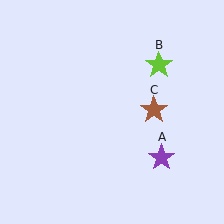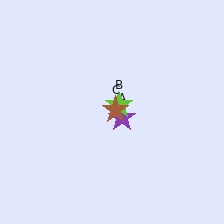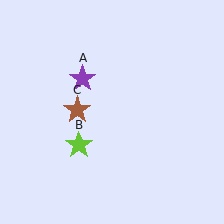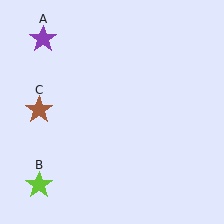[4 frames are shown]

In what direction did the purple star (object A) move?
The purple star (object A) moved up and to the left.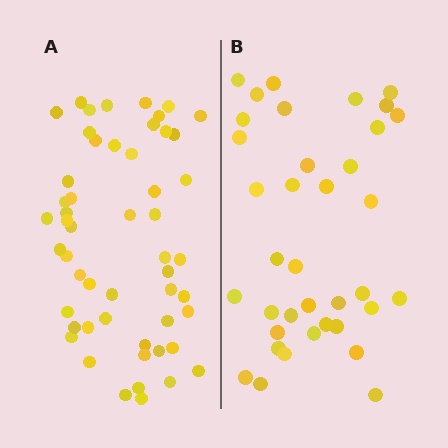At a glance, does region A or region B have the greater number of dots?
Region A (the left region) has more dots.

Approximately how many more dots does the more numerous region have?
Region A has approximately 15 more dots than region B.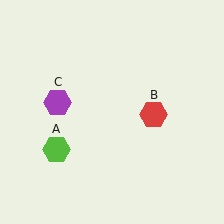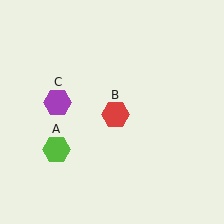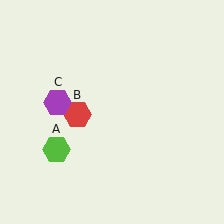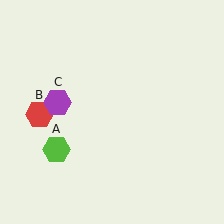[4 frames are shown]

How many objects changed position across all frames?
1 object changed position: red hexagon (object B).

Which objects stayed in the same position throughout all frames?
Lime hexagon (object A) and purple hexagon (object C) remained stationary.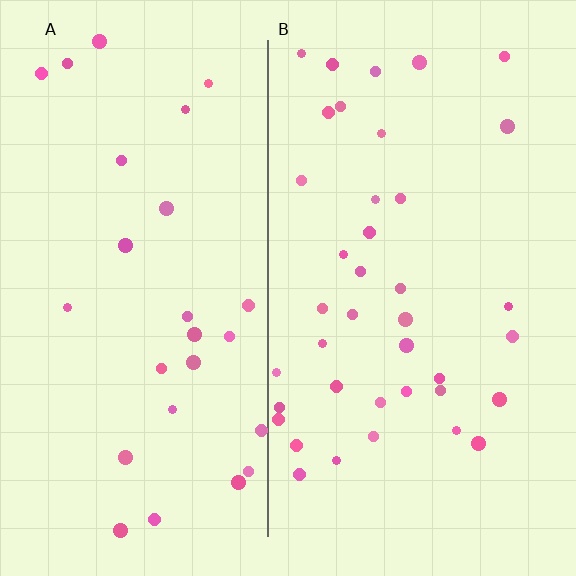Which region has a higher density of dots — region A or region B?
B (the right).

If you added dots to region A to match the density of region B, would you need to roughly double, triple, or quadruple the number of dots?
Approximately double.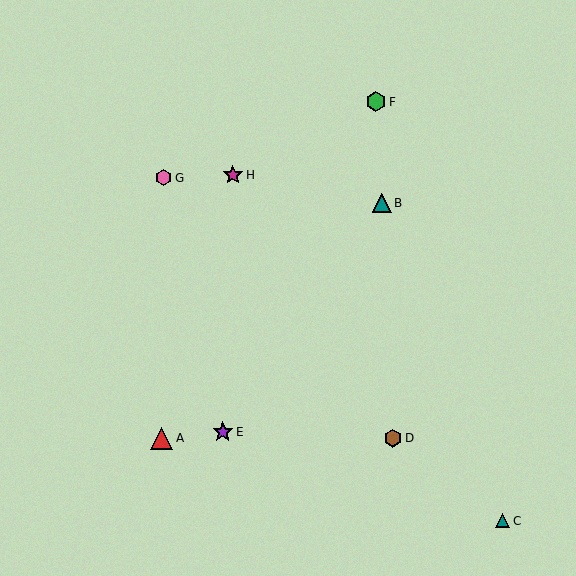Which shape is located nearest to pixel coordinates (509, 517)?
The teal triangle (labeled C) at (502, 521) is nearest to that location.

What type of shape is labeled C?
Shape C is a teal triangle.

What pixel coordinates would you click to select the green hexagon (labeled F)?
Click at (376, 102) to select the green hexagon F.